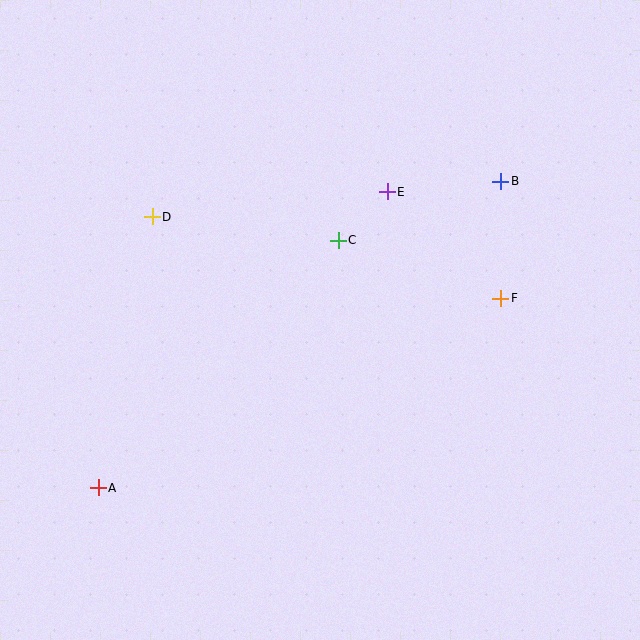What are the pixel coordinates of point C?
Point C is at (338, 240).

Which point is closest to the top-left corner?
Point D is closest to the top-left corner.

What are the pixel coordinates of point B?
Point B is at (501, 181).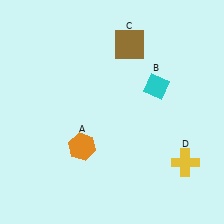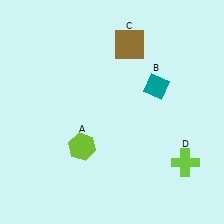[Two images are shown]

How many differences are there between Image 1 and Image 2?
There are 3 differences between the two images.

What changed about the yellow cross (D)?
In Image 1, D is yellow. In Image 2, it changed to lime.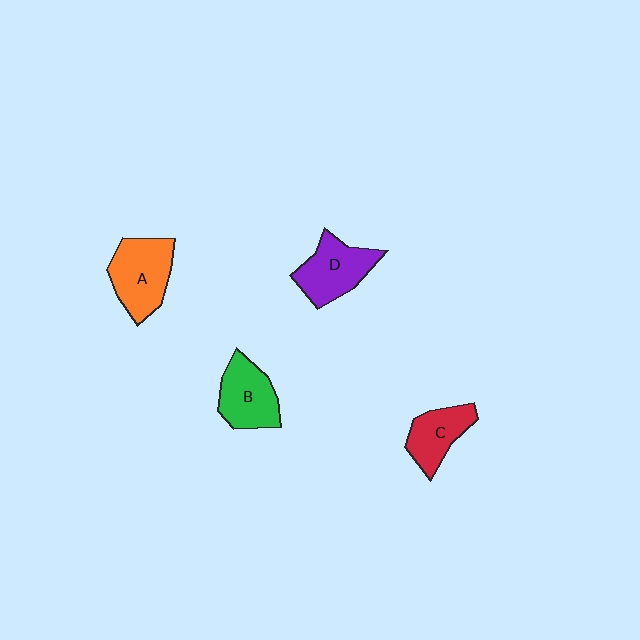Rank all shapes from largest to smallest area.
From largest to smallest: A (orange), D (purple), B (green), C (red).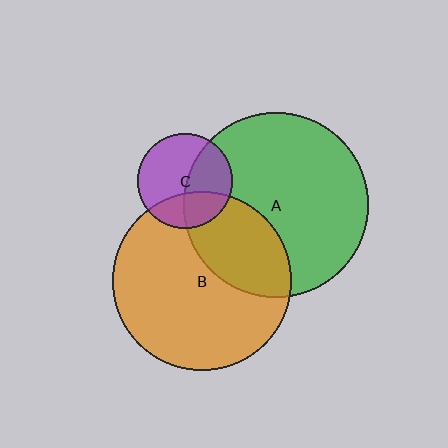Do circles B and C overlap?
Yes.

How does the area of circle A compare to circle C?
Approximately 3.8 times.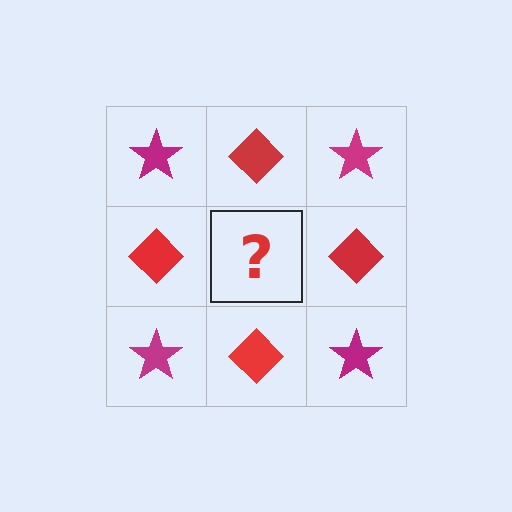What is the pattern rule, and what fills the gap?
The rule is that it alternates magenta star and red diamond in a checkerboard pattern. The gap should be filled with a magenta star.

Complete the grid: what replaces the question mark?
The question mark should be replaced with a magenta star.